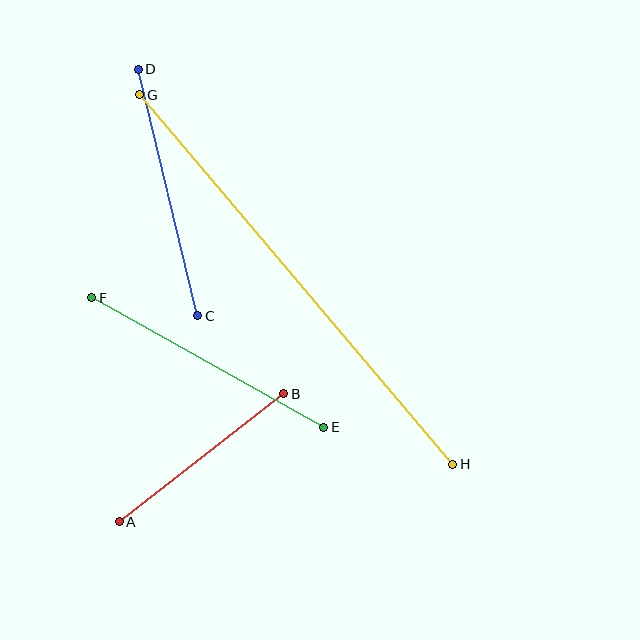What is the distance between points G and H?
The distance is approximately 484 pixels.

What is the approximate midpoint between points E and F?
The midpoint is at approximately (208, 363) pixels.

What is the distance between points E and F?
The distance is approximately 266 pixels.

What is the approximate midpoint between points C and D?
The midpoint is at approximately (168, 192) pixels.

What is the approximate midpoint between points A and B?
The midpoint is at approximately (201, 458) pixels.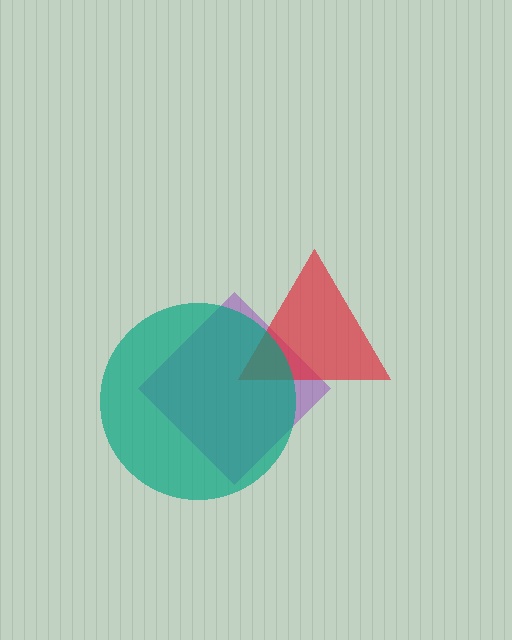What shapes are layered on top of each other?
The layered shapes are: a purple diamond, a red triangle, a teal circle.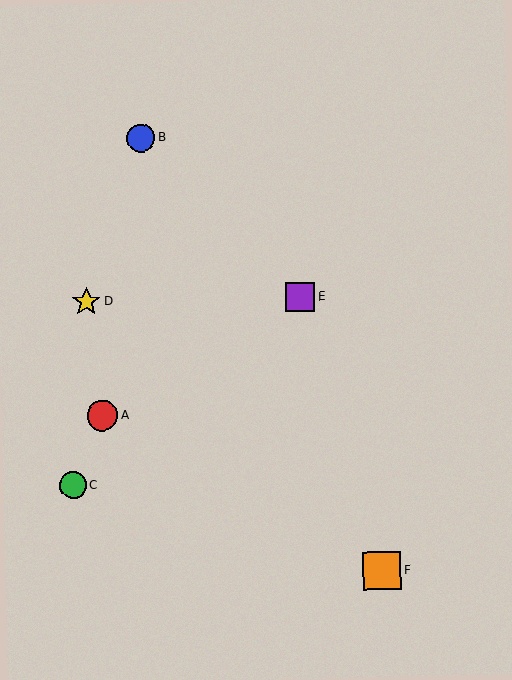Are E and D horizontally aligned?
Yes, both are at y≈297.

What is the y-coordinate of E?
Object E is at y≈297.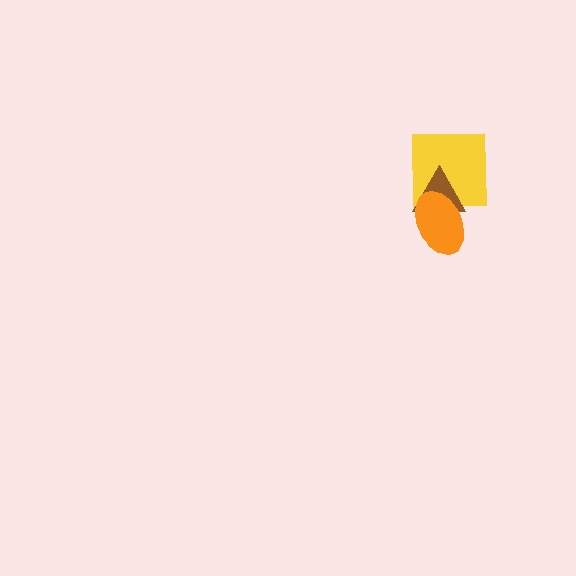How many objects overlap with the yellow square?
2 objects overlap with the yellow square.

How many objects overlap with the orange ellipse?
2 objects overlap with the orange ellipse.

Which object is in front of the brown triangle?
The orange ellipse is in front of the brown triangle.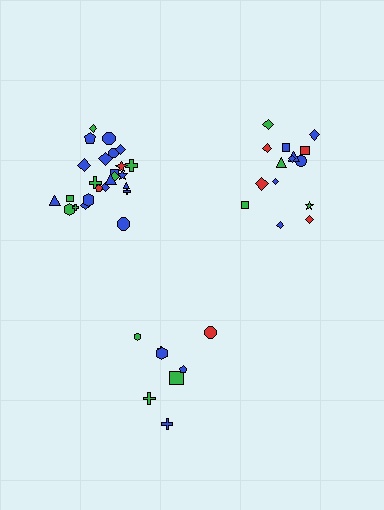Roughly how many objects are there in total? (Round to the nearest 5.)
Roughly 50 objects in total.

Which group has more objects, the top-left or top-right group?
The top-left group.